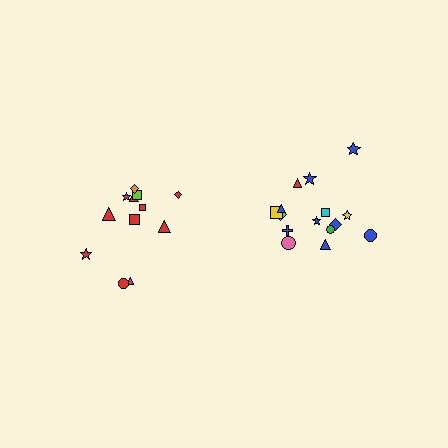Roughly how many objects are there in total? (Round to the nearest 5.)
Roughly 25 objects in total.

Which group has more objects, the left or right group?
The right group.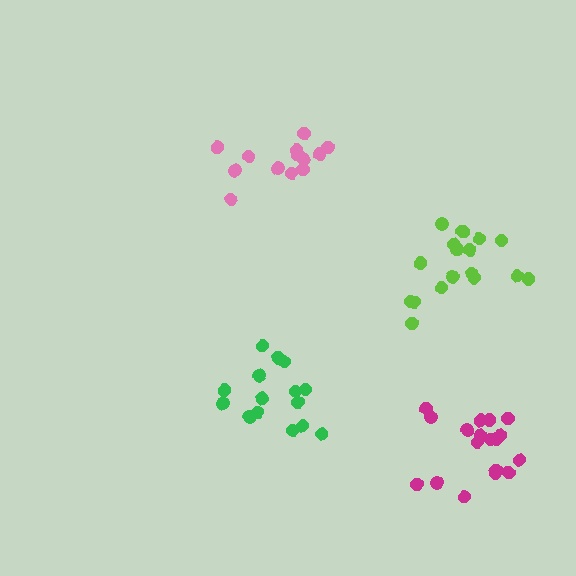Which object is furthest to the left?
The green cluster is leftmost.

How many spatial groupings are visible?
There are 4 spatial groupings.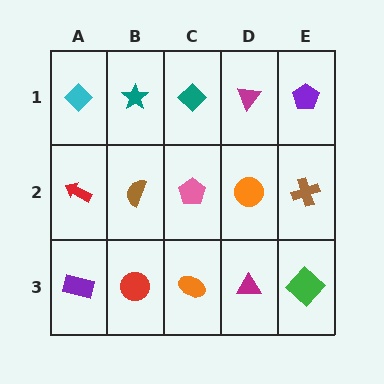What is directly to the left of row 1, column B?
A cyan diamond.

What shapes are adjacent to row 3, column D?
An orange circle (row 2, column D), an orange ellipse (row 3, column C), a green diamond (row 3, column E).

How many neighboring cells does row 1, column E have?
2.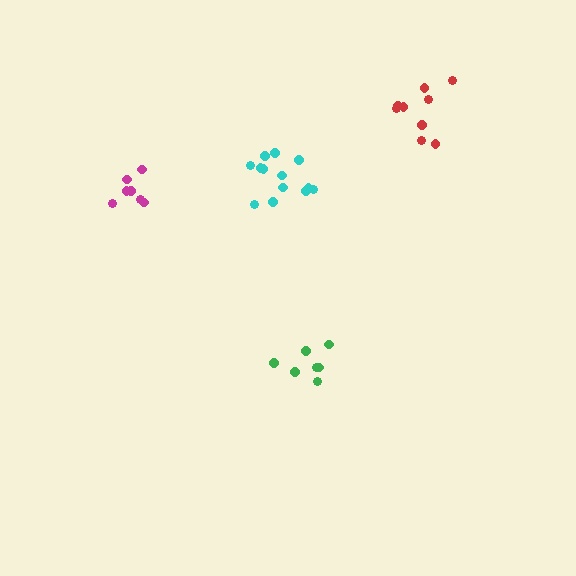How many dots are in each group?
Group 1: 13 dots, Group 2: 7 dots, Group 3: 9 dots, Group 4: 7 dots (36 total).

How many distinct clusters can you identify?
There are 4 distinct clusters.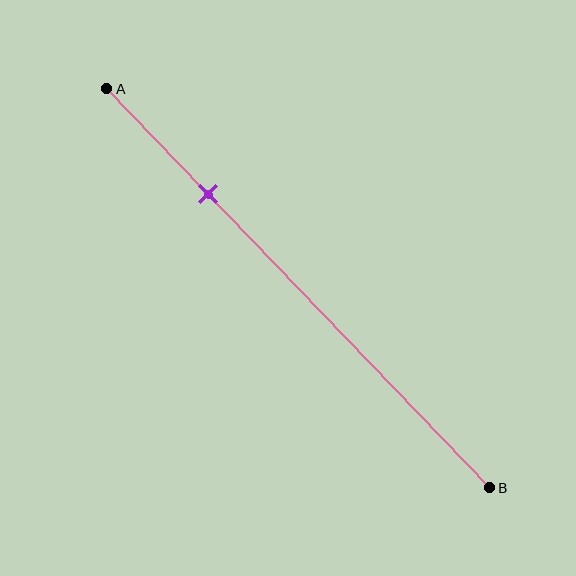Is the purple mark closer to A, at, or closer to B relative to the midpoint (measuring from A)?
The purple mark is closer to point A than the midpoint of segment AB.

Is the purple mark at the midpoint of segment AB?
No, the mark is at about 25% from A, not at the 50% midpoint.